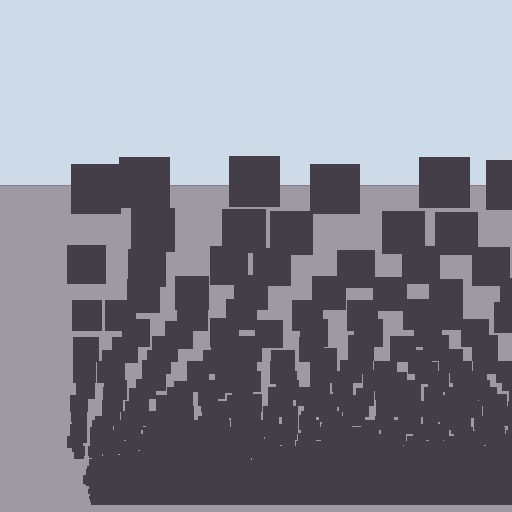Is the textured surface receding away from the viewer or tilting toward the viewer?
The surface appears to tilt toward the viewer. Texture elements get larger and sparser toward the top.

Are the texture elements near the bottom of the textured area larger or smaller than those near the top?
Smaller. The gradient is inverted — elements near the bottom are smaller and denser.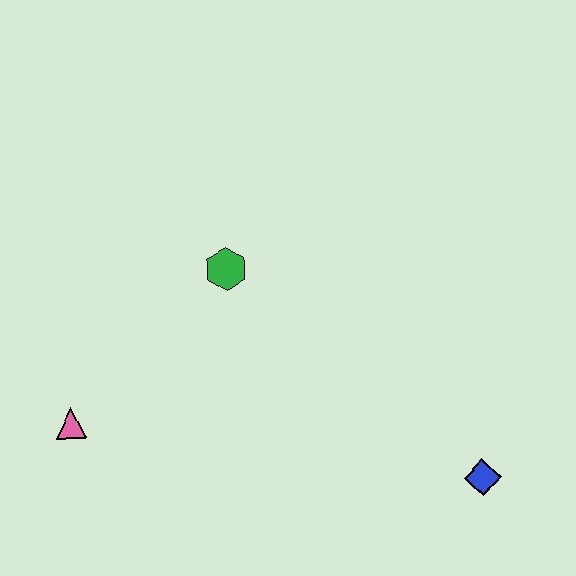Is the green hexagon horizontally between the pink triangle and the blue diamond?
Yes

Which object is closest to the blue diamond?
The green hexagon is closest to the blue diamond.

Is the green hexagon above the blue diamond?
Yes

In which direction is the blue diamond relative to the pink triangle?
The blue diamond is to the right of the pink triangle.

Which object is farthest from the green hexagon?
The blue diamond is farthest from the green hexagon.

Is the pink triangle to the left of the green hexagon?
Yes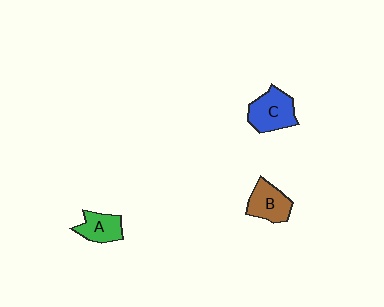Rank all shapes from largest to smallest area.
From largest to smallest: C (blue), B (brown), A (green).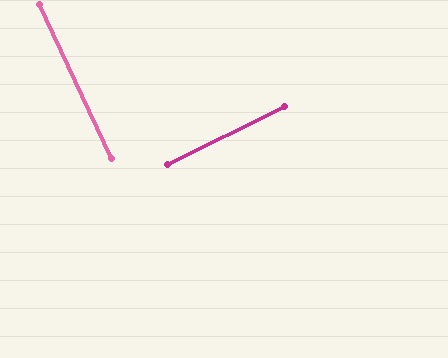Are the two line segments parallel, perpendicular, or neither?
Perpendicular — they meet at approximately 88°.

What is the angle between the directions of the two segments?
Approximately 88 degrees.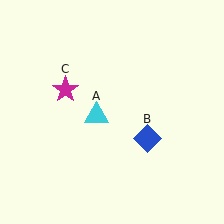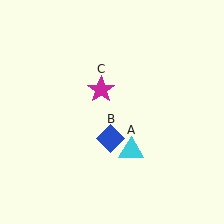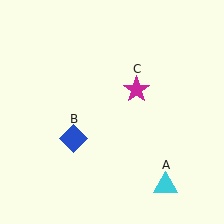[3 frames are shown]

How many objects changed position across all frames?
3 objects changed position: cyan triangle (object A), blue diamond (object B), magenta star (object C).